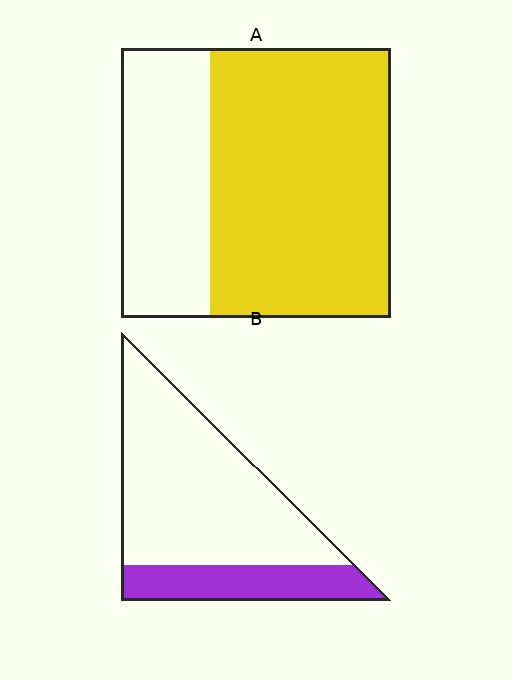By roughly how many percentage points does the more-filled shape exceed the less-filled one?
By roughly 40 percentage points (A over B).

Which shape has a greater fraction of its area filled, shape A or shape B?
Shape A.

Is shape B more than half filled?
No.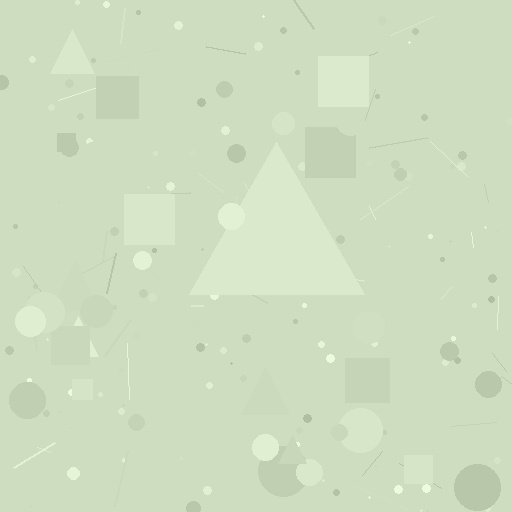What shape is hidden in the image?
A triangle is hidden in the image.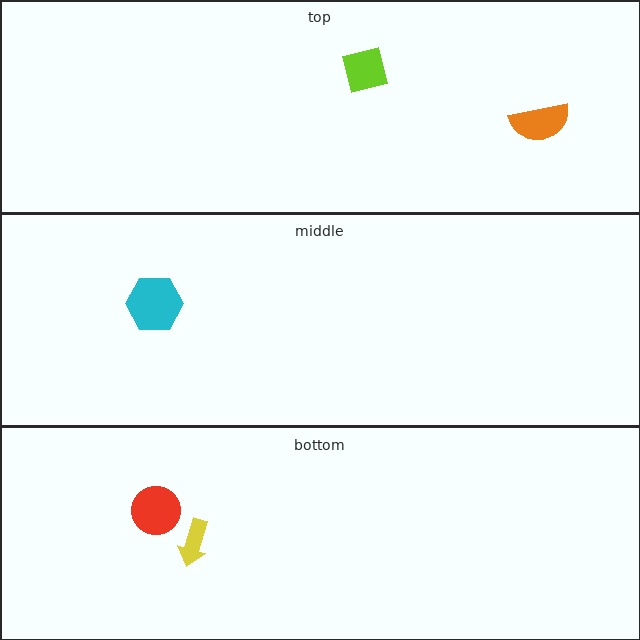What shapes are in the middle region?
The cyan hexagon.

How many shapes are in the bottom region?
2.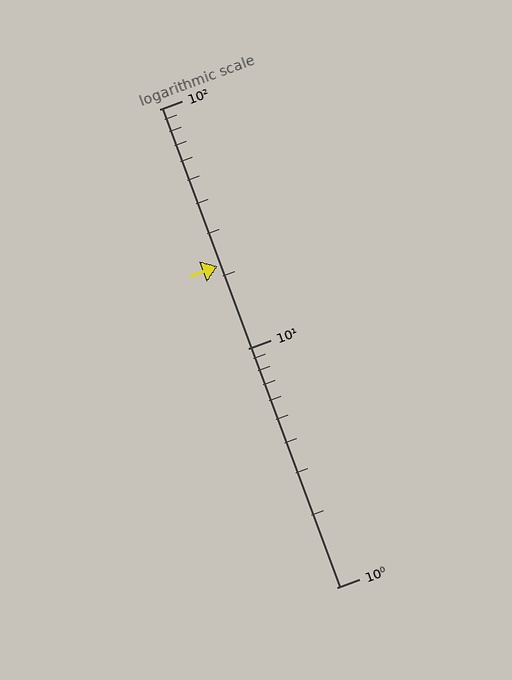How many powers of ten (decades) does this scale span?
The scale spans 2 decades, from 1 to 100.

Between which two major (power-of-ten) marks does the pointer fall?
The pointer is between 10 and 100.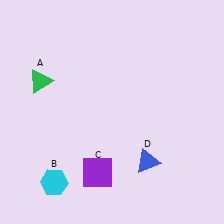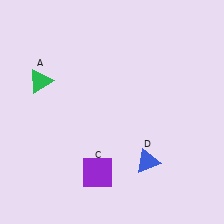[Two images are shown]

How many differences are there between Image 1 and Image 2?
There is 1 difference between the two images.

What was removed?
The cyan hexagon (B) was removed in Image 2.